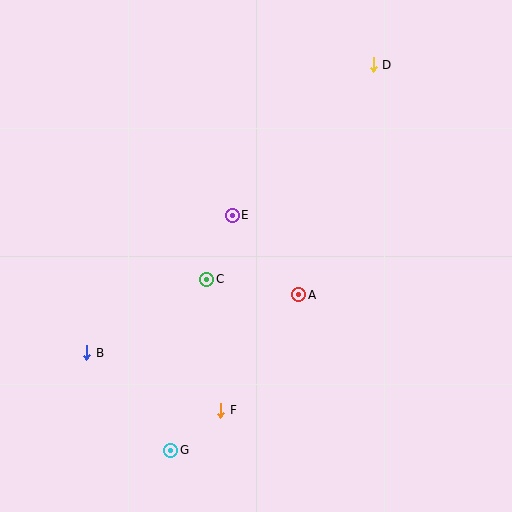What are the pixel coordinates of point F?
Point F is at (221, 410).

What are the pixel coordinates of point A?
Point A is at (299, 295).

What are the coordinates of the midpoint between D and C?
The midpoint between D and C is at (290, 172).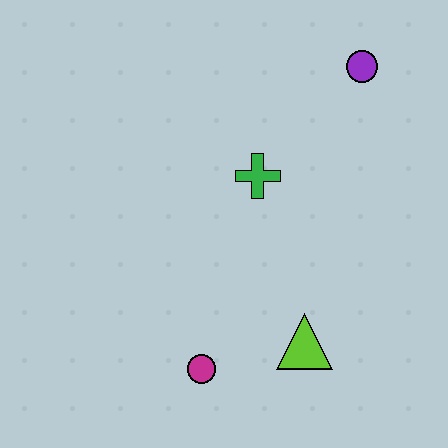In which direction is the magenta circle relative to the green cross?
The magenta circle is below the green cross.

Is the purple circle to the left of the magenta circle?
No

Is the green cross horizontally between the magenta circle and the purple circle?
Yes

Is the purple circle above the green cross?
Yes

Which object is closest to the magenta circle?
The lime triangle is closest to the magenta circle.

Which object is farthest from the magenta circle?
The purple circle is farthest from the magenta circle.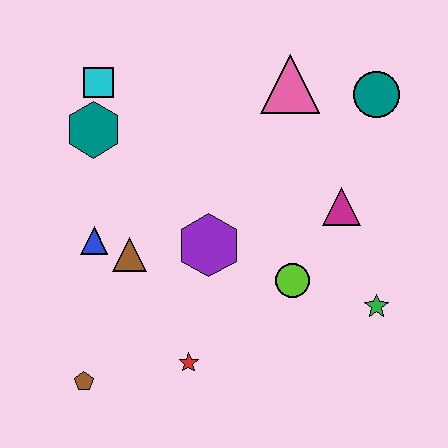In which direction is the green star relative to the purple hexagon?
The green star is to the right of the purple hexagon.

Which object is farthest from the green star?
The cyan square is farthest from the green star.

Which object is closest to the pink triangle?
The teal circle is closest to the pink triangle.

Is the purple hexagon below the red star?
No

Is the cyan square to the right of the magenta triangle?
No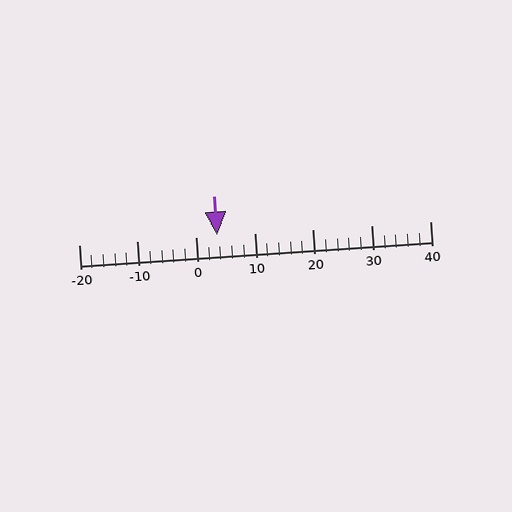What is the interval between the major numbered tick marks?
The major tick marks are spaced 10 units apart.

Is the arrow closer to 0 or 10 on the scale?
The arrow is closer to 0.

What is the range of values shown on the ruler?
The ruler shows values from -20 to 40.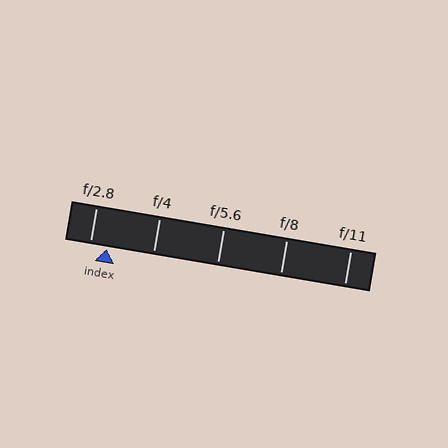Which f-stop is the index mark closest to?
The index mark is closest to f/2.8.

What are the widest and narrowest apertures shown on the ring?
The widest aperture shown is f/2.8 and the narrowest is f/11.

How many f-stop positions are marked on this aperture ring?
There are 5 f-stop positions marked.